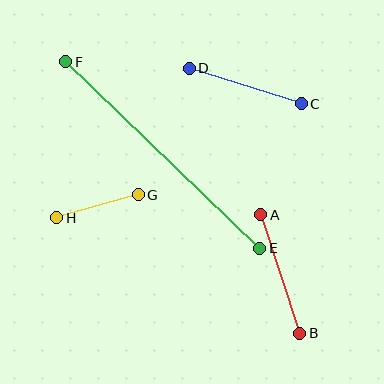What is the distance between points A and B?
The distance is approximately 125 pixels.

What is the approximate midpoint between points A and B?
The midpoint is at approximately (280, 274) pixels.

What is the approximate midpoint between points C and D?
The midpoint is at approximately (245, 86) pixels.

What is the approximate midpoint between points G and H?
The midpoint is at approximately (98, 206) pixels.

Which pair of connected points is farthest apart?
Points E and F are farthest apart.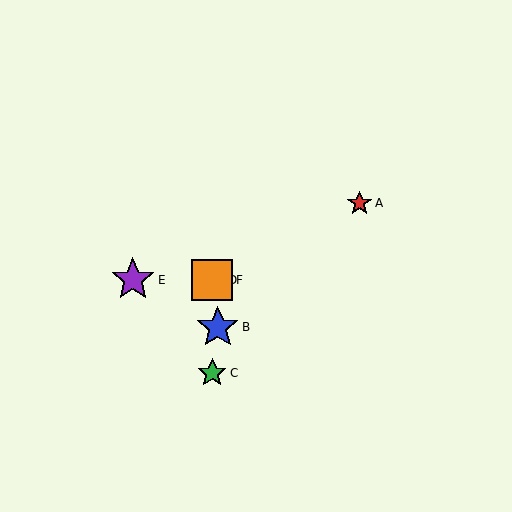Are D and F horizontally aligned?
Yes, both are at y≈280.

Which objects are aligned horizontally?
Objects D, E, F are aligned horizontally.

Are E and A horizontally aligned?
No, E is at y≈280 and A is at y≈203.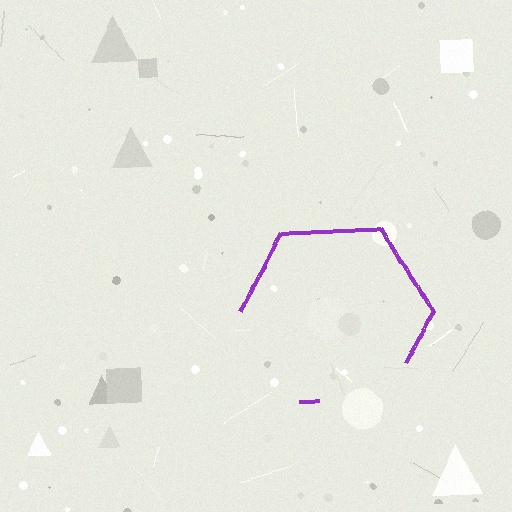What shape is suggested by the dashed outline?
The dashed outline suggests a hexagon.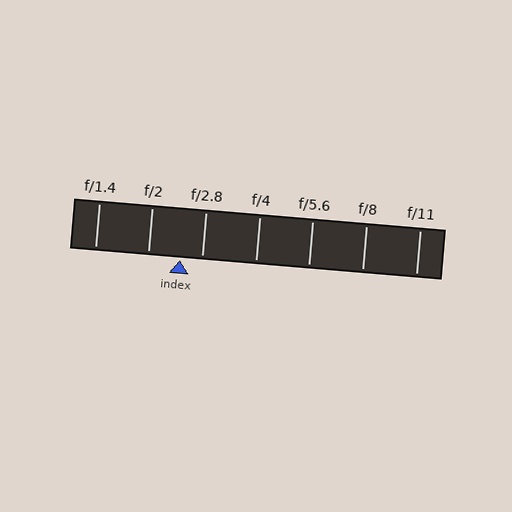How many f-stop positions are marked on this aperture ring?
There are 7 f-stop positions marked.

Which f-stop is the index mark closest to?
The index mark is closest to f/2.8.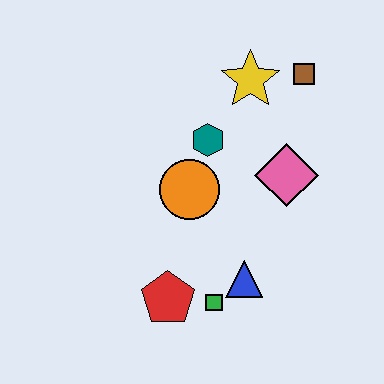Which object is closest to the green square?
The blue triangle is closest to the green square.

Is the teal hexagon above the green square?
Yes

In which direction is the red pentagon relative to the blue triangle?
The red pentagon is to the left of the blue triangle.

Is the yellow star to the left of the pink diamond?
Yes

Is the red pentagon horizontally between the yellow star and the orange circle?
No